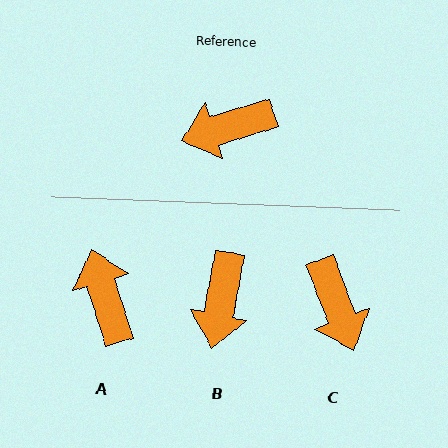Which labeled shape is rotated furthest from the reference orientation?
C, about 94 degrees away.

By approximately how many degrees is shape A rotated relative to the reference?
Approximately 90 degrees clockwise.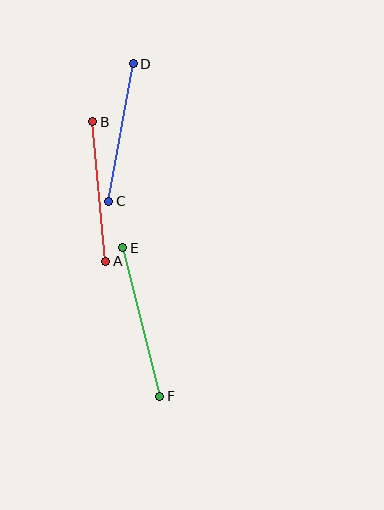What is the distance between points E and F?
The distance is approximately 153 pixels.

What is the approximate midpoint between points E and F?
The midpoint is at approximately (141, 322) pixels.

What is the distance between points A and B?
The distance is approximately 140 pixels.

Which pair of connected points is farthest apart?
Points E and F are farthest apart.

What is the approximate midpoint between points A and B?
The midpoint is at approximately (99, 192) pixels.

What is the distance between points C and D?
The distance is approximately 140 pixels.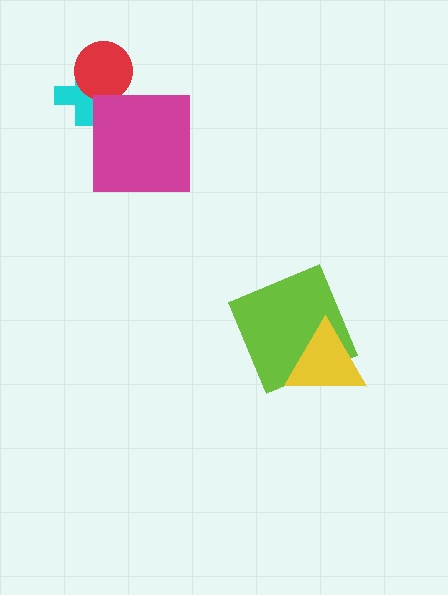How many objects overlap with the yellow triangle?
1 object overlaps with the yellow triangle.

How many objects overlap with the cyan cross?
1 object overlaps with the cyan cross.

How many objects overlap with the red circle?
1 object overlaps with the red circle.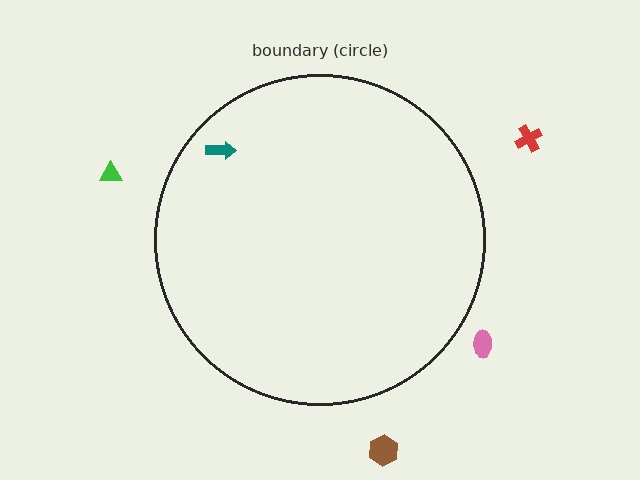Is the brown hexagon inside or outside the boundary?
Outside.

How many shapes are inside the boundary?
1 inside, 4 outside.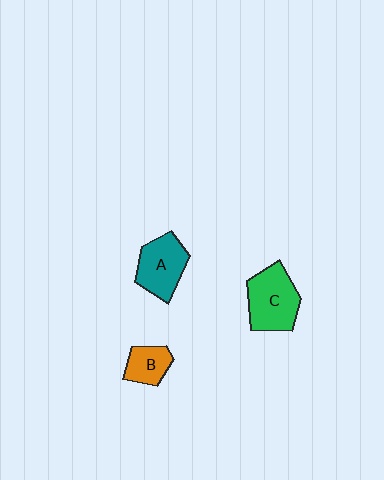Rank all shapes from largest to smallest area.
From largest to smallest: C (green), A (teal), B (orange).